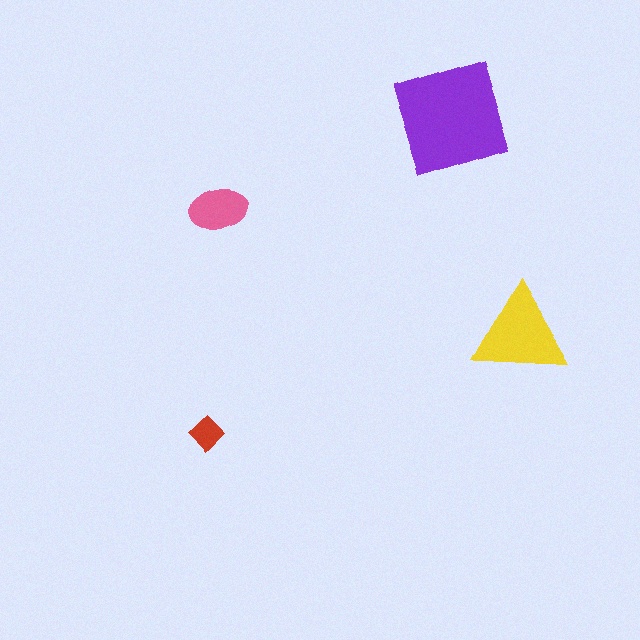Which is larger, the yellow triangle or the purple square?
The purple square.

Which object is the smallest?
The red diamond.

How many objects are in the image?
There are 4 objects in the image.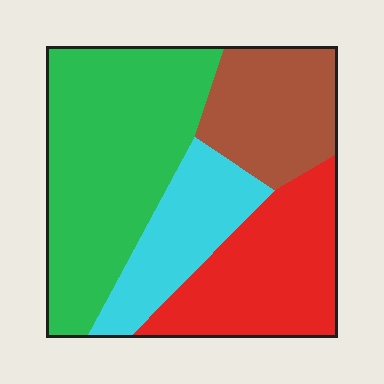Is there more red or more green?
Green.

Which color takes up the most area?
Green, at roughly 40%.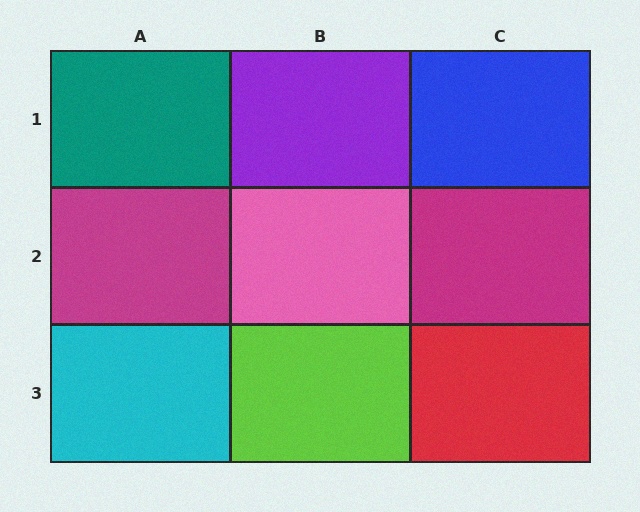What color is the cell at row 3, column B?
Lime.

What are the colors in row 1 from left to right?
Teal, purple, blue.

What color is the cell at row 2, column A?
Magenta.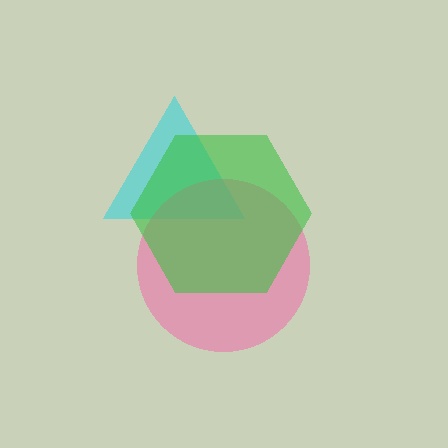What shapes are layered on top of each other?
The layered shapes are: a cyan triangle, a pink circle, a green hexagon.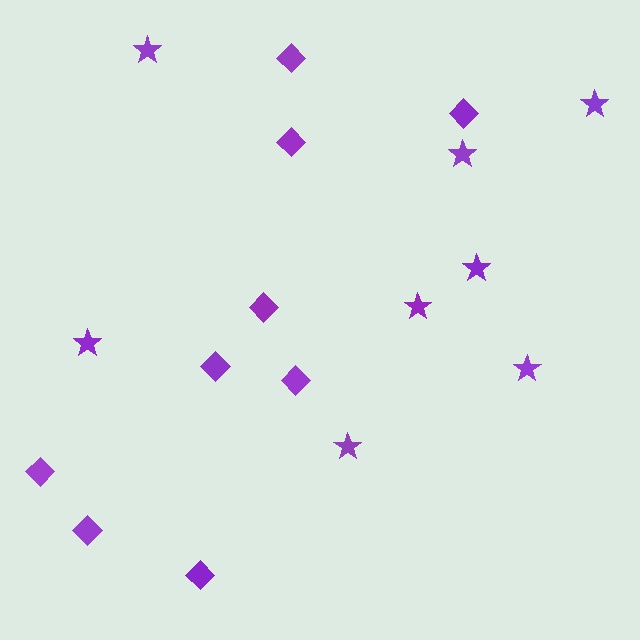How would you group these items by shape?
There are 2 groups: one group of diamonds (9) and one group of stars (8).